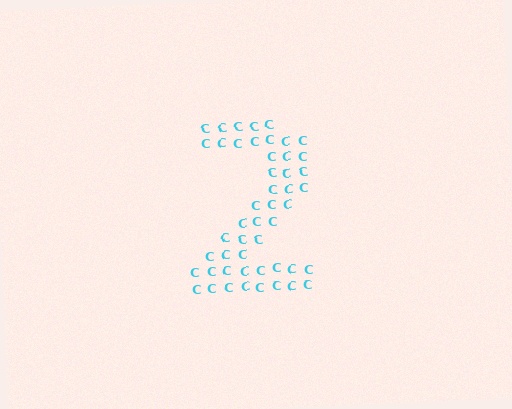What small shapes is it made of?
It is made of small letter C's.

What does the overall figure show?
The overall figure shows the digit 2.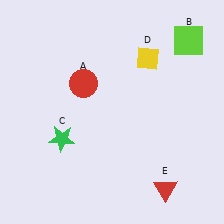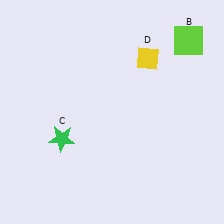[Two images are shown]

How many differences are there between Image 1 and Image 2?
There are 2 differences between the two images.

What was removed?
The red triangle (E), the red circle (A) were removed in Image 2.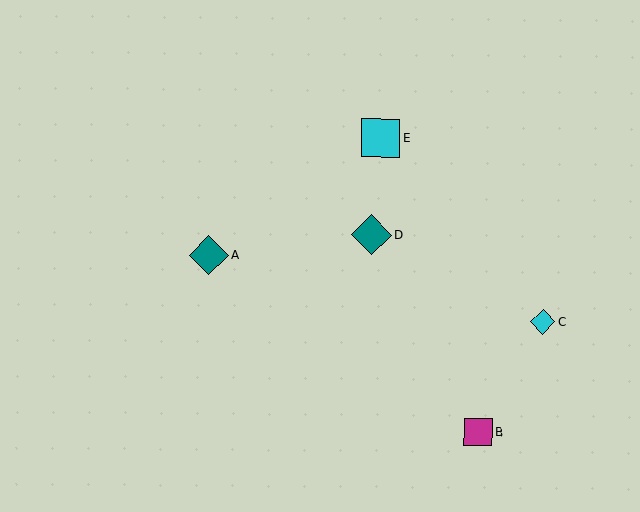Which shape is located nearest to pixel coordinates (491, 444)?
The magenta square (labeled B) at (478, 432) is nearest to that location.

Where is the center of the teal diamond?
The center of the teal diamond is at (209, 255).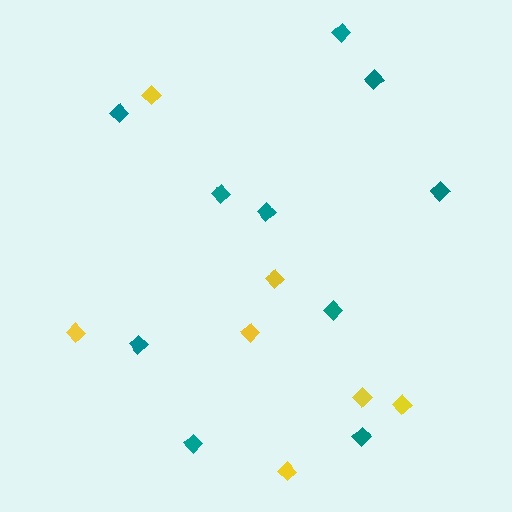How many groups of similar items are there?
There are 2 groups: one group of yellow diamonds (7) and one group of teal diamonds (10).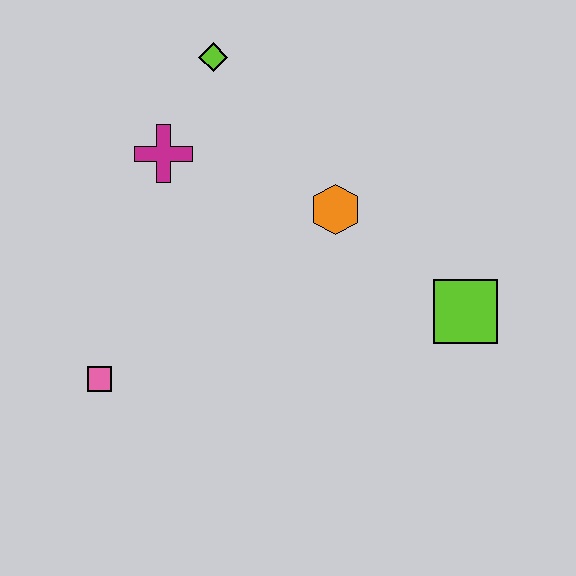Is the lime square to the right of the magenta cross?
Yes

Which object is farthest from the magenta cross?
The lime square is farthest from the magenta cross.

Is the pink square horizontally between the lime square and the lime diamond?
No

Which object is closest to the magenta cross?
The lime diamond is closest to the magenta cross.